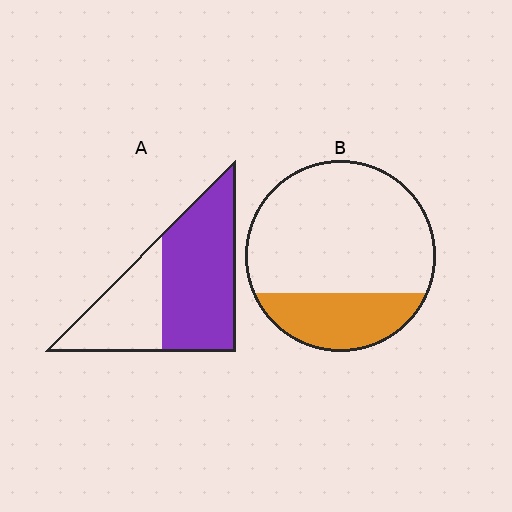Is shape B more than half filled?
No.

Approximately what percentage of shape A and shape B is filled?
A is approximately 60% and B is approximately 25%.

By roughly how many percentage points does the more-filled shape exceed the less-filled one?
By roughly 35 percentage points (A over B).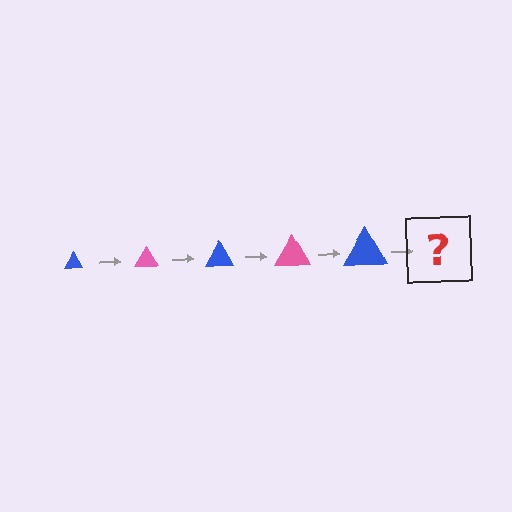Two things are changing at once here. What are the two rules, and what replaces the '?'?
The two rules are that the triangle grows larger each step and the color cycles through blue and pink. The '?' should be a pink triangle, larger than the previous one.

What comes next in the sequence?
The next element should be a pink triangle, larger than the previous one.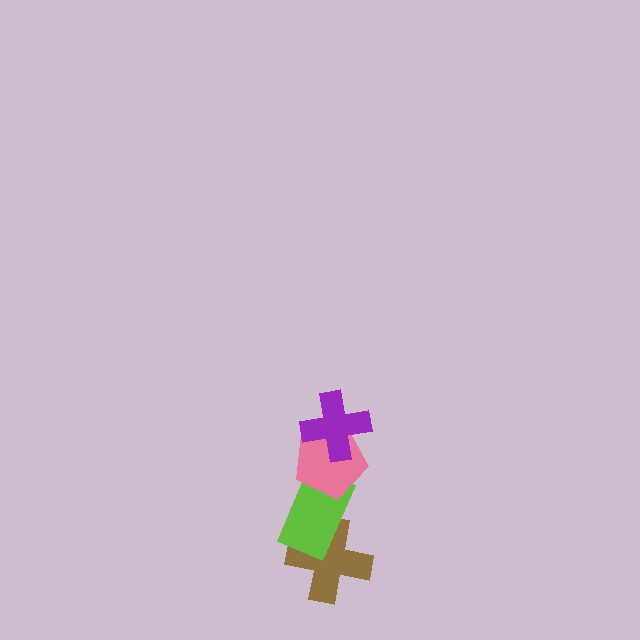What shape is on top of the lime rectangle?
The pink pentagon is on top of the lime rectangle.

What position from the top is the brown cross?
The brown cross is 4th from the top.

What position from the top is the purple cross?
The purple cross is 1st from the top.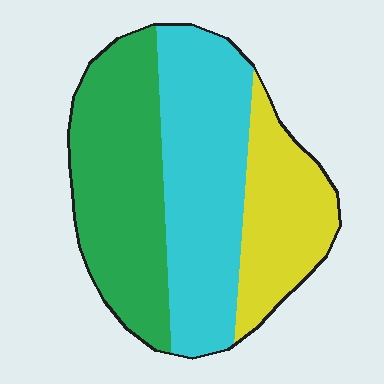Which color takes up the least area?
Yellow, at roughly 25%.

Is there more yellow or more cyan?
Cyan.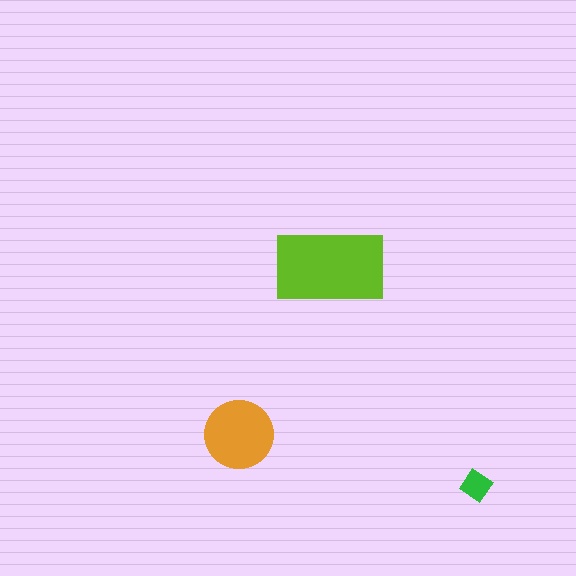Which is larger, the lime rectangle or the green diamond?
The lime rectangle.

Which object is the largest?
The lime rectangle.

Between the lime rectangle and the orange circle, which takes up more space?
The lime rectangle.